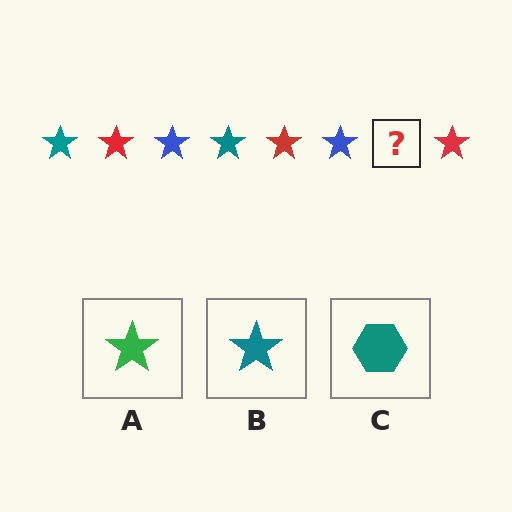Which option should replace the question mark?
Option B.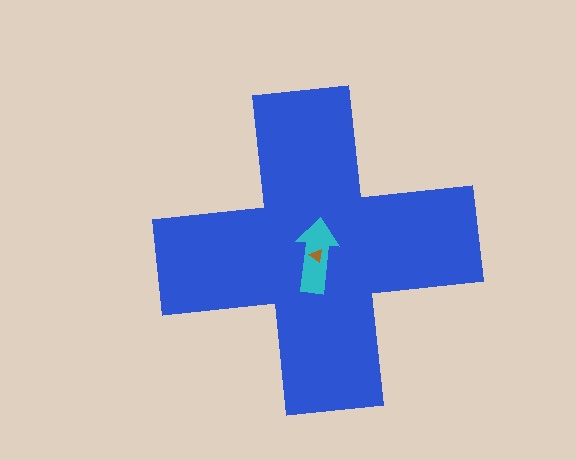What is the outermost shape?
The blue cross.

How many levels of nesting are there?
3.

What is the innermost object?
The brown triangle.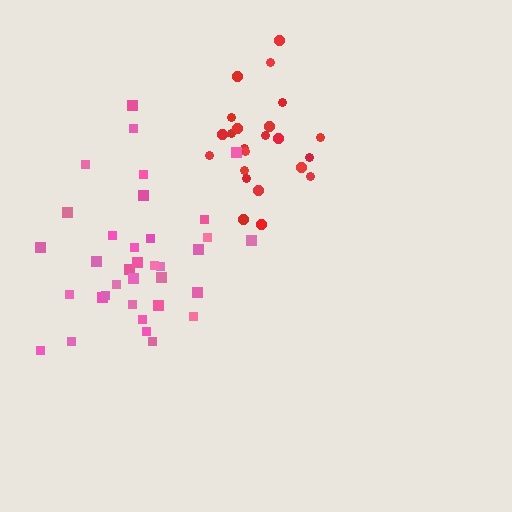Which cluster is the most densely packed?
Red.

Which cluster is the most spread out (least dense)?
Pink.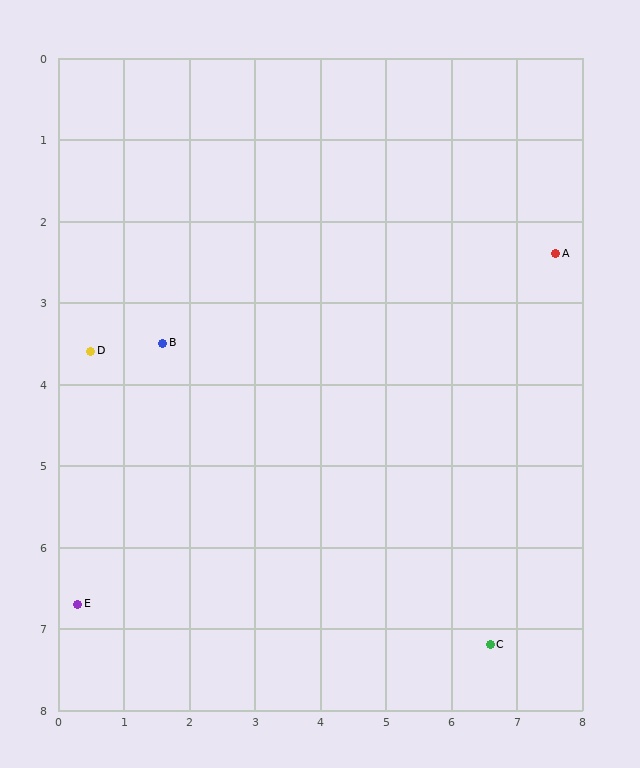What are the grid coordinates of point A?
Point A is at approximately (7.6, 2.4).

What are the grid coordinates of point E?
Point E is at approximately (0.3, 6.7).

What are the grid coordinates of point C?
Point C is at approximately (6.6, 7.2).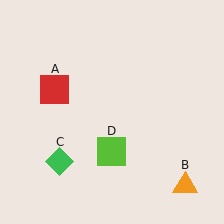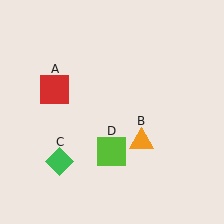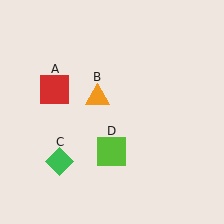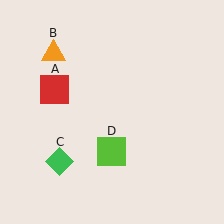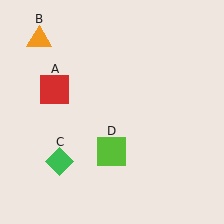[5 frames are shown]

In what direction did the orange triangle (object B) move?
The orange triangle (object B) moved up and to the left.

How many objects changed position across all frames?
1 object changed position: orange triangle (object B).